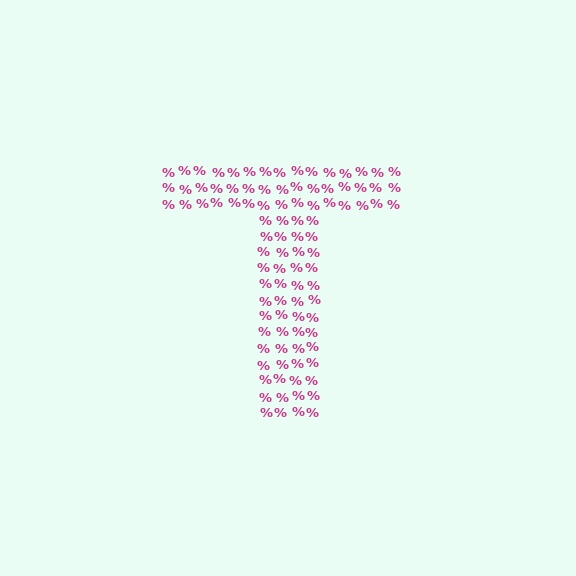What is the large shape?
The large shape is the letter T.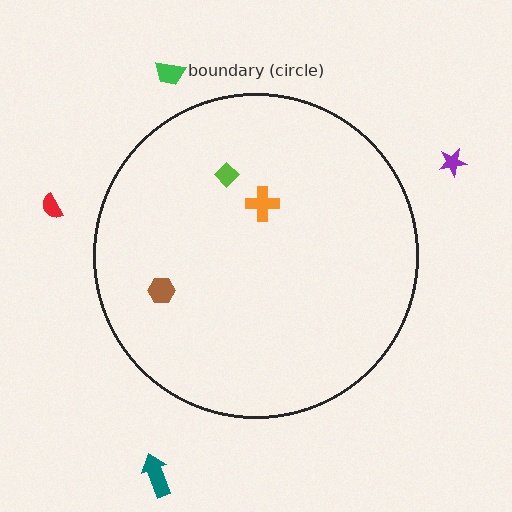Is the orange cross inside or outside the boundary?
Inside.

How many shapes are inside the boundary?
3 inside, 4 outside.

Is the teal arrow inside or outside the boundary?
Outside.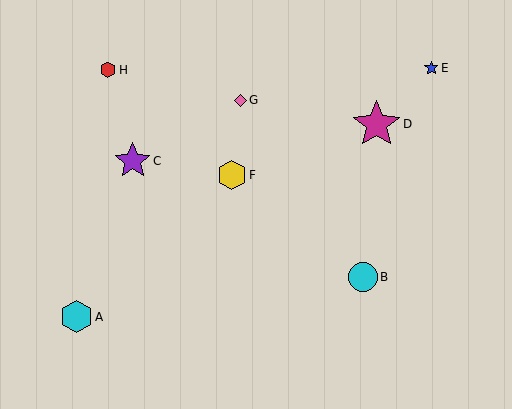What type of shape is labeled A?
Shape A is a cyan hexagon.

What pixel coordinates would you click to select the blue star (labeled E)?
Click at (431, 68) to select the blue star E.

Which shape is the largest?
The magenta star (labeled D) is the largest.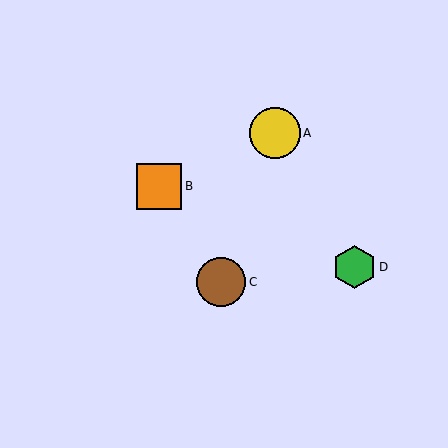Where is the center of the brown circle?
The center of the brown circle is at (221, 282).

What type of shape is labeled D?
Shape D is a green hexagon.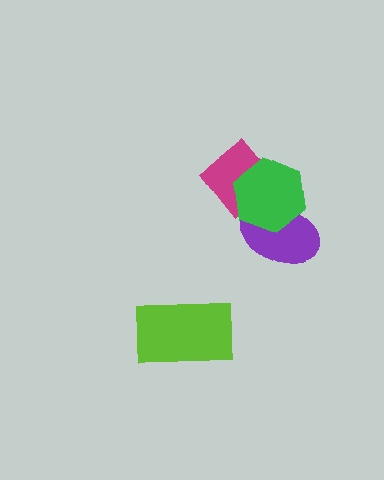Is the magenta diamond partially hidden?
Yes, it is partially covered by another shape.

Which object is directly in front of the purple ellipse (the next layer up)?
The magenta diamond is directly in front of the purple ellipse.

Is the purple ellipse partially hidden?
Yes, it is partially covered by another shape.